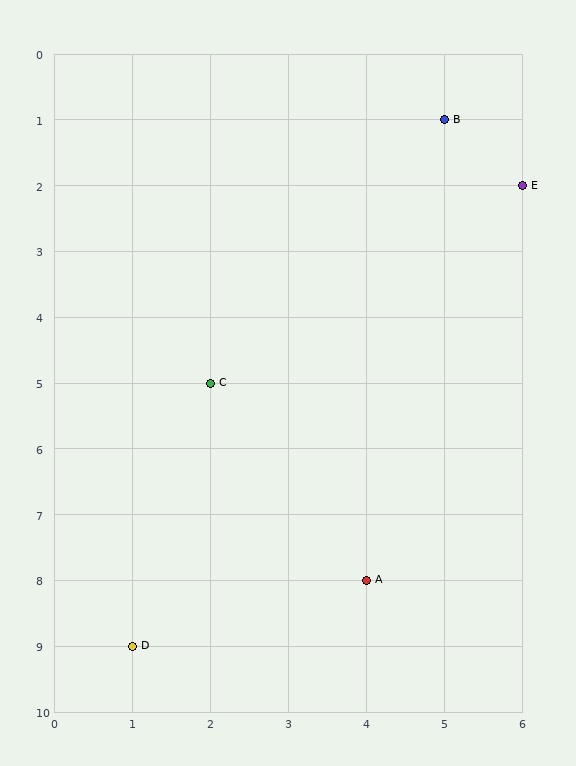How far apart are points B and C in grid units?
Points B and C are 3 columns and 4 rows apart (about 5.0 grid units diagonally).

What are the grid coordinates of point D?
Point D is at grid coordinates (1, 9).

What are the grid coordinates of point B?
Point B is at grid coordinates (5, 1).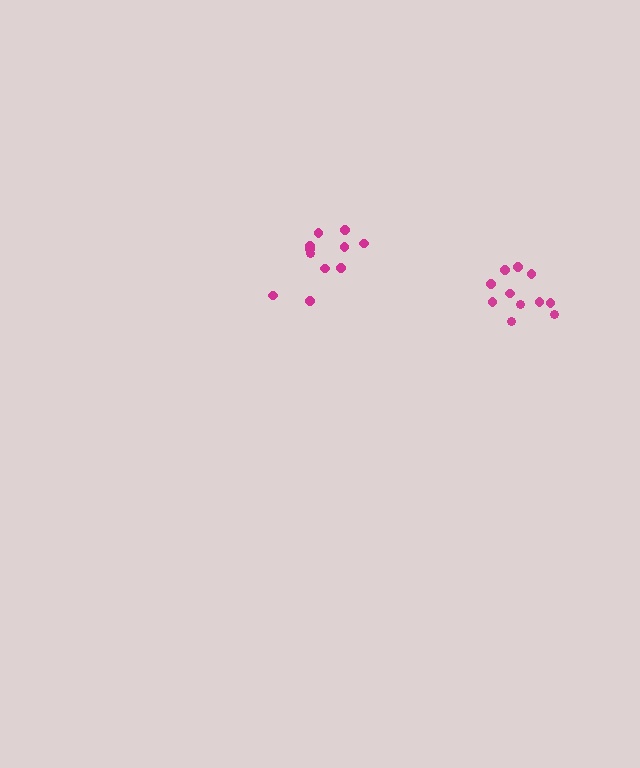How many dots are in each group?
Group 1: 11 dots, Group 2: 11 dots (22 total).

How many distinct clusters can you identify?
There are 2 distinct clusters.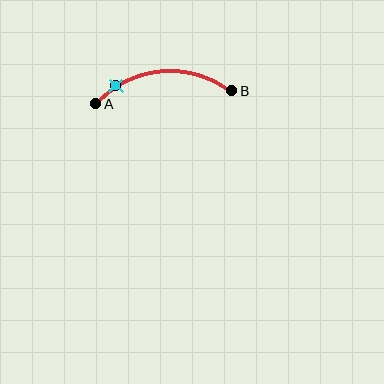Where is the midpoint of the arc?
The arc midpoint is the point on the curve farthest from the straight line joining A and B. It sits above that line.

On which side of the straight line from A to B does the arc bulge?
The arc bulges above the straight line connecting A and B.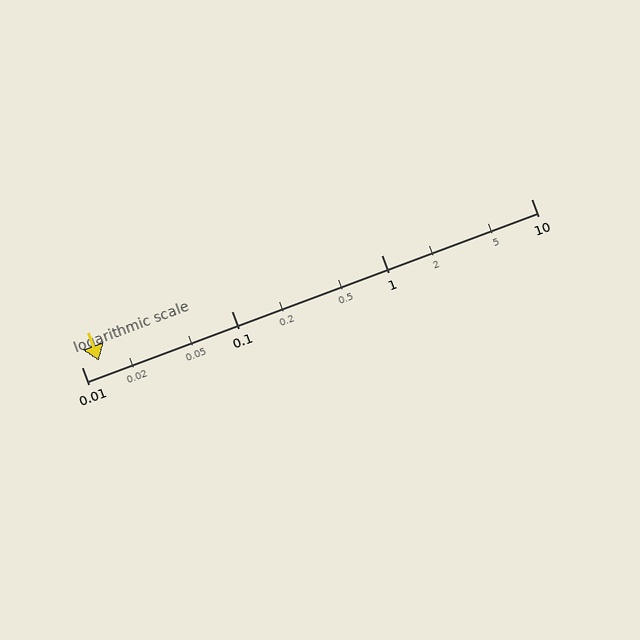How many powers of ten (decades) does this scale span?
The scale spans 3 decades, from 0.01 to 10.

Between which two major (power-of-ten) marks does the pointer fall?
The pointer is between 0.01 and 0.1.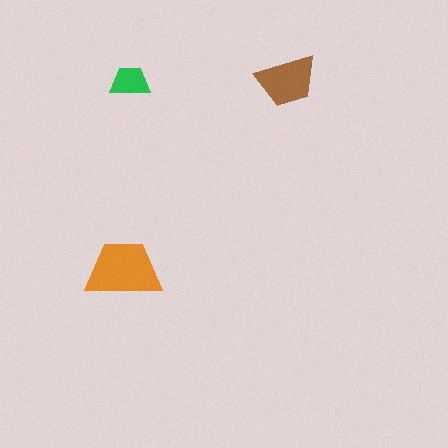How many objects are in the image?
There are 3 objects in the image.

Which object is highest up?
The green trapezoid is topmost.